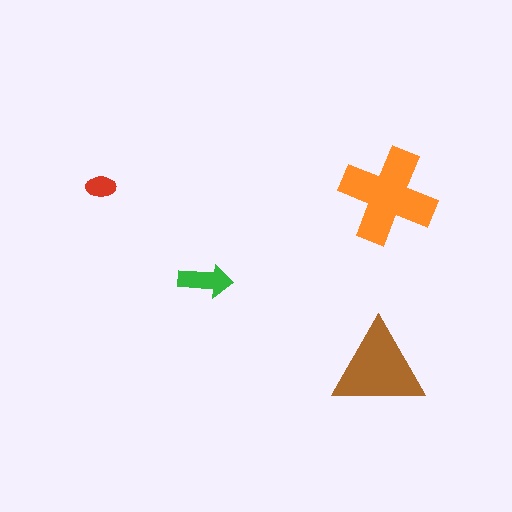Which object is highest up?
The red ellipse is topmost.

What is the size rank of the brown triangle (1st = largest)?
2nd.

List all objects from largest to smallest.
The orange cross, the brown triangle, the green arrow, the red ellipse.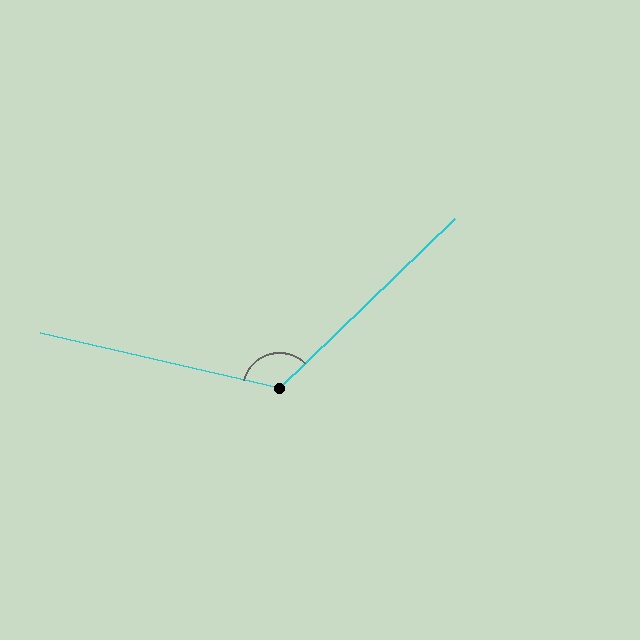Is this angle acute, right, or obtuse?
It is obtuse.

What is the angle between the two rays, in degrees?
Approximately 123 degrees.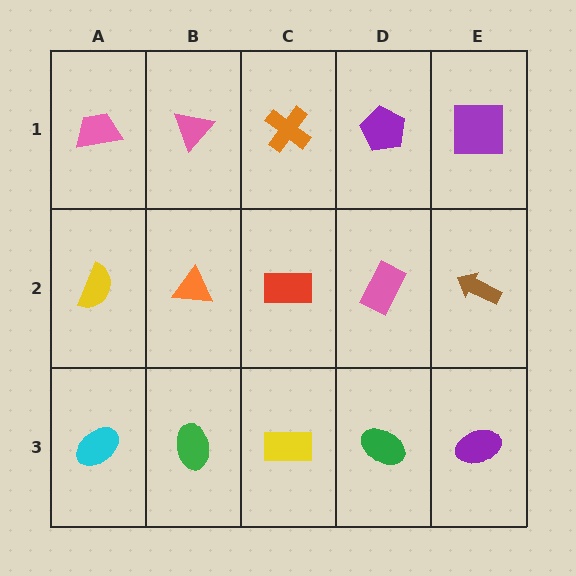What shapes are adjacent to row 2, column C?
An orange cross (row 1, column C), a yellow rectangle (row 3, column C), an orange triangle (row 2, column B), a pink rectangle (row 2, column D).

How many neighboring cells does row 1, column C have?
3.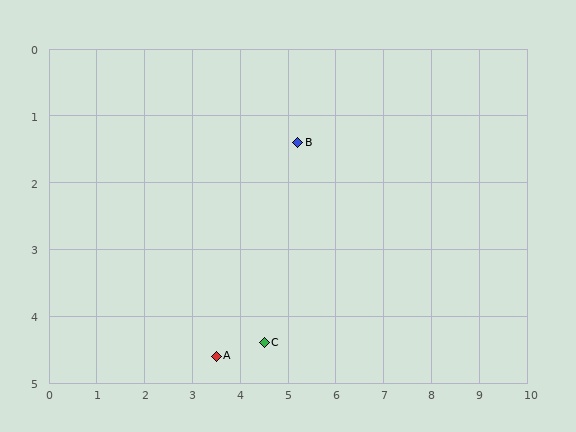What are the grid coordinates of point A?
Point A is at approximately (3.5, 4.6).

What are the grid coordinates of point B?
Point B is at approximately (5.2, 1.4).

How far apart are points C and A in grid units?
Points C and A are about 1.0 grid units apart.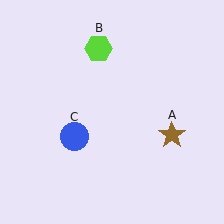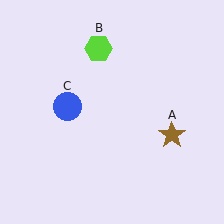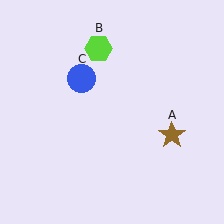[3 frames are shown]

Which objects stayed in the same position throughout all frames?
Brown star (object A) and lime hexagon (object B) remained stationary.